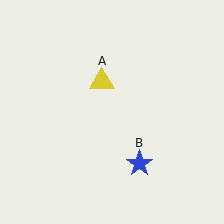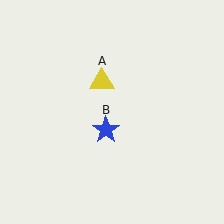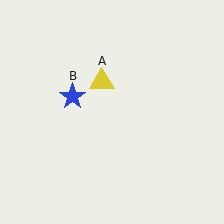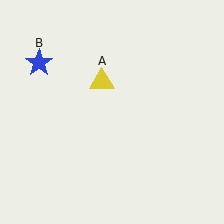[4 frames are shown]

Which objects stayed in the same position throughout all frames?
Yellow triangle (object A) remained stationary.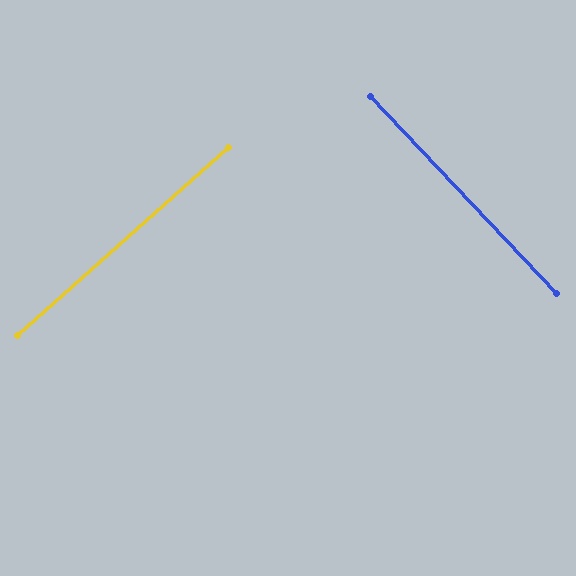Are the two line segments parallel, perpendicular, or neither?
Perpendicular — they meet at approximately 88°.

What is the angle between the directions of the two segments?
Approximately 88 degrees.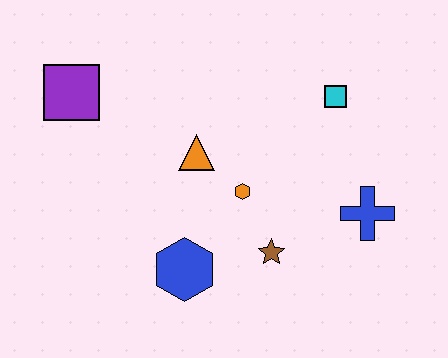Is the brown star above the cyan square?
No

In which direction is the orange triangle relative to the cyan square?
The orange triangle is to the left of the cyan square.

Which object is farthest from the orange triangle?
The blue cross is farthest from the orange triangle.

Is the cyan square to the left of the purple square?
No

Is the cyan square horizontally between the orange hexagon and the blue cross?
Yes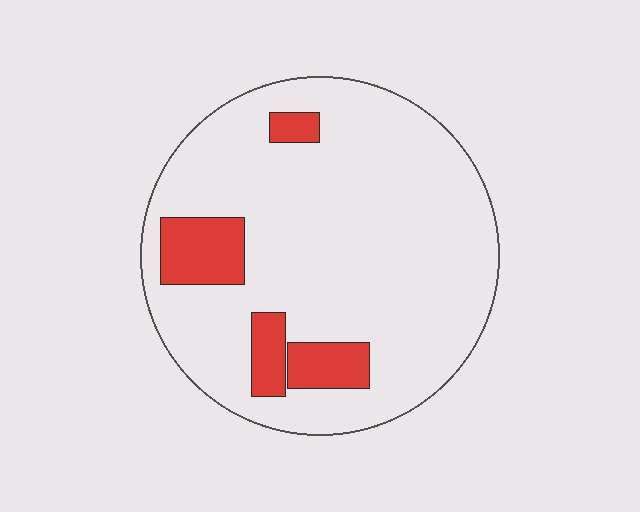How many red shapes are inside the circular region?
4.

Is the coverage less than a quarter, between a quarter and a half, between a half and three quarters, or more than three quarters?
Less than a quarter.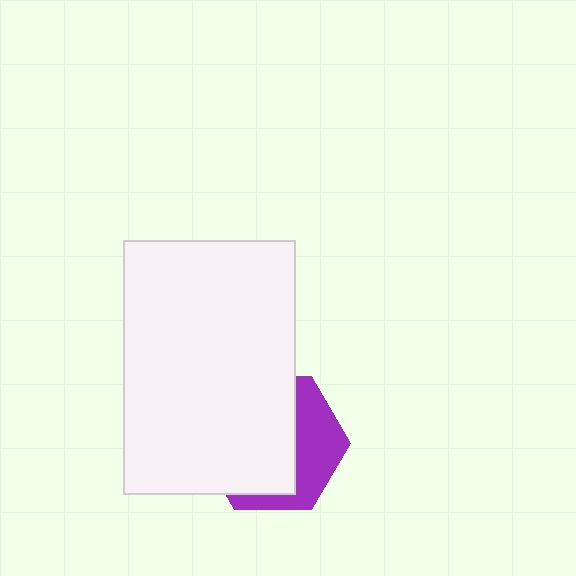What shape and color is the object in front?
The object in front is a white rectangle.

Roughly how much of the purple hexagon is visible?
A small part of it is visible (roughly 37%).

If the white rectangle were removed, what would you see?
You would see the complete purple hexagon.